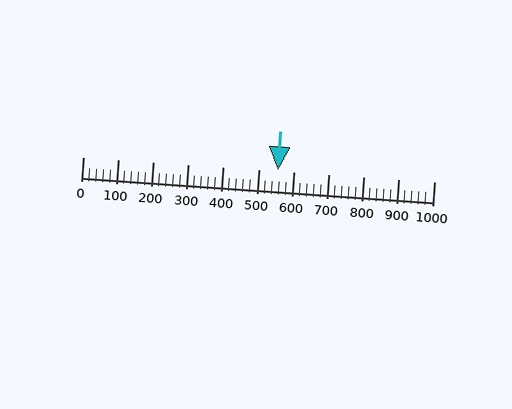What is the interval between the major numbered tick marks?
The major tick marks are spaced 100 units apart.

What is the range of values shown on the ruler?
The ruler shows values from 0 to 1000.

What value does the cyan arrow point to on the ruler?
The cyan arrow points to approximately 556.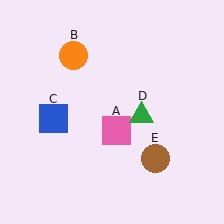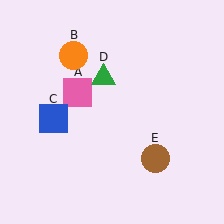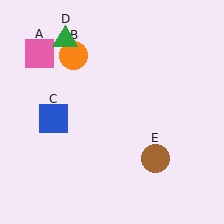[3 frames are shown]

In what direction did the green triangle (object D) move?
The green triangle (object D) moved up and to the left.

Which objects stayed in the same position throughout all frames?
Orange circle (object B) and blue square (object C) and brown circle (object E) remained stationary.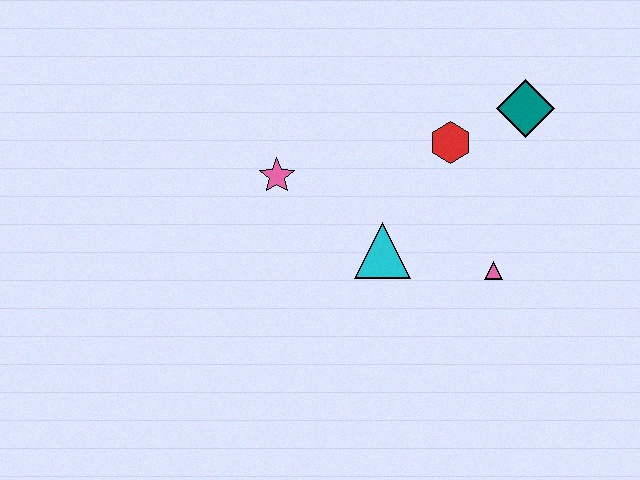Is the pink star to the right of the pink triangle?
No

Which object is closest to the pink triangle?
The cyan triangle is closest to the pink triangle.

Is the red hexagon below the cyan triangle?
No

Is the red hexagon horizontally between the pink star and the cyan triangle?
No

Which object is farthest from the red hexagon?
The pink star is farthest from the red hexagon.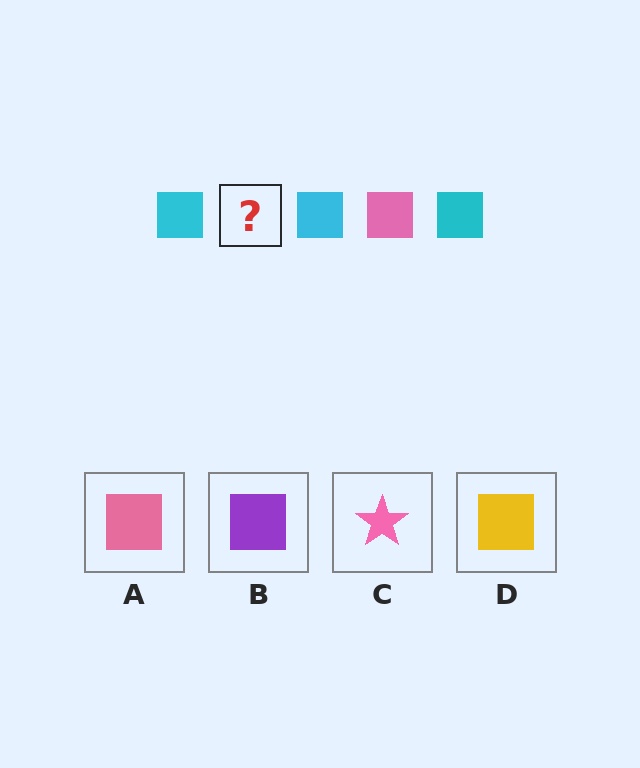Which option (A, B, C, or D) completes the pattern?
A.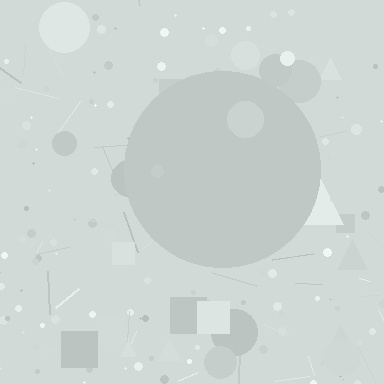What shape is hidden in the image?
A circle is hidden in the image.